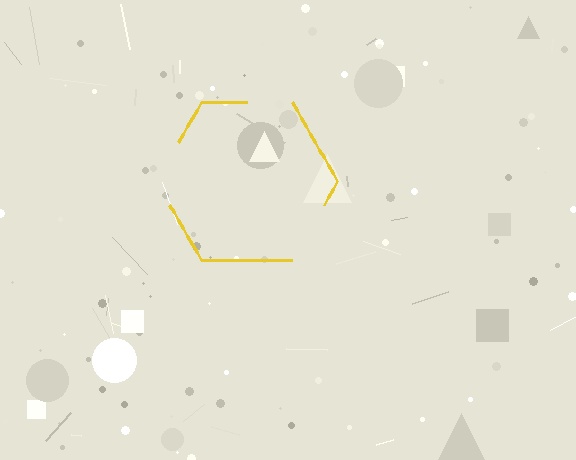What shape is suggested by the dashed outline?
The dashed outline suggests a hexagon.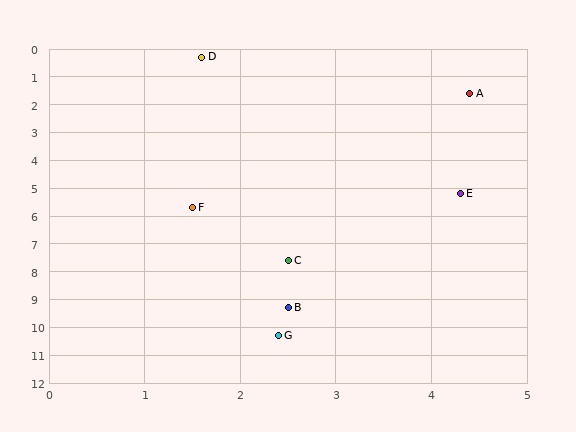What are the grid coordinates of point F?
Point F is at approximately (1.5, 5.7).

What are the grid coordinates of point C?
Point C is at approximately (2.5, 7.6).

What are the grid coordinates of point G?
Point G is at approximately (2.4, 10.3).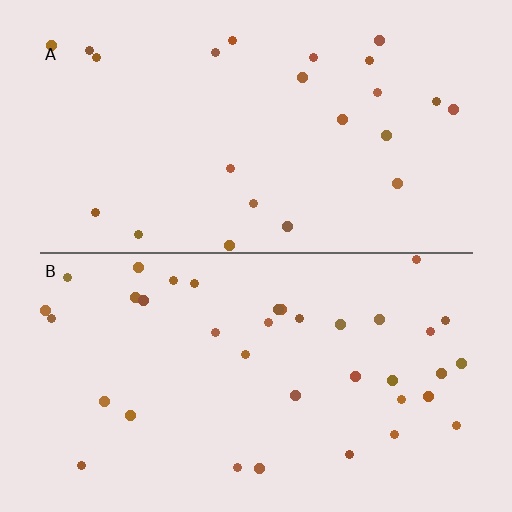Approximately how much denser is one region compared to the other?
Approximately 1.6× — region B over region A.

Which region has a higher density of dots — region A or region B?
B (the bottom).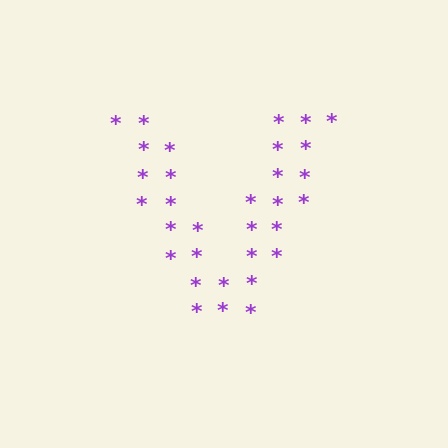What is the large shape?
The large shape is the letter V.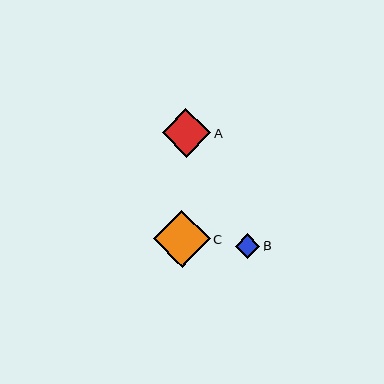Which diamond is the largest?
Diamond C is the largest with a size of approximately 56 pixels.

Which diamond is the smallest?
Diamond B is the smallest with a size of approximately 25 pixels.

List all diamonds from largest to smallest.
From largest to smallest: C, A, B.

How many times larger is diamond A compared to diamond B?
Diamond A is approximately 2.0 times the size of diamond B.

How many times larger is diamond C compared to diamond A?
Diamond C is approximately 1.2 times the size of diamond A.